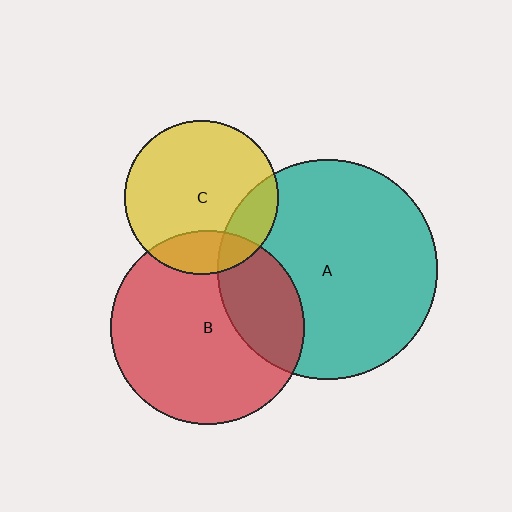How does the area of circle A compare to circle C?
Approximately 2.1 times.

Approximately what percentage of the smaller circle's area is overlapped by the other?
Approximately 30%.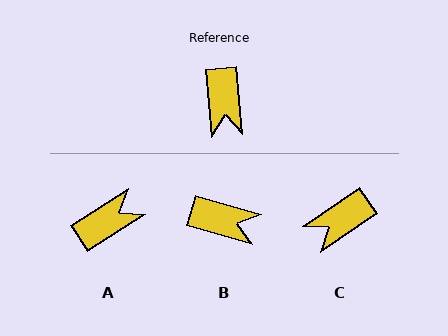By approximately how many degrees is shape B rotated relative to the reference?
Approximately 69 degrees counter-clockwise.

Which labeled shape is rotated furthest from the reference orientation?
A, about 117 degrees away.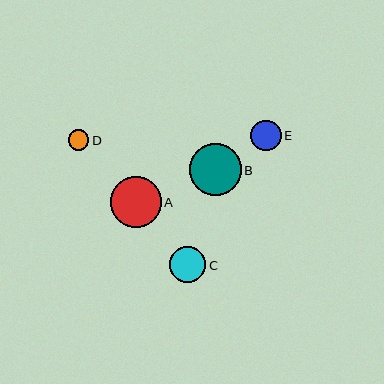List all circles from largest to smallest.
From largest to smallest: B, A, C, E, D.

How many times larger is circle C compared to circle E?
Circle C is approximately 1.2 times the size of circle E.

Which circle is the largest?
Circle B is the largest with a size of approximately 52 pixels.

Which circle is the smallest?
Circle D is the smallest with a size of approximately 21 pixels.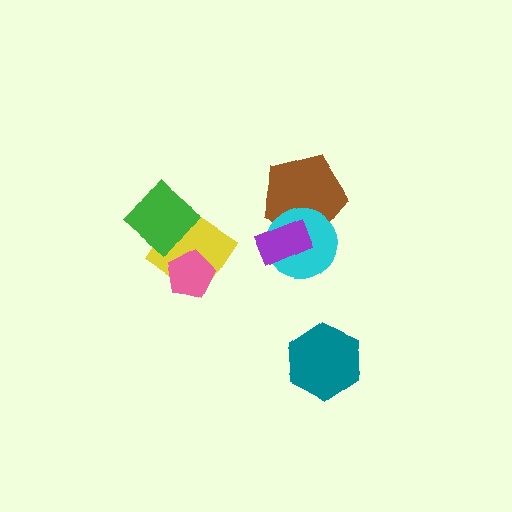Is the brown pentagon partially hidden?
Yes, it is partially covered by another shape.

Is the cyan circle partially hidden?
Yes, it is partially covered by another shape.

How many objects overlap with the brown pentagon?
2 objects overlap with the brown pentagon.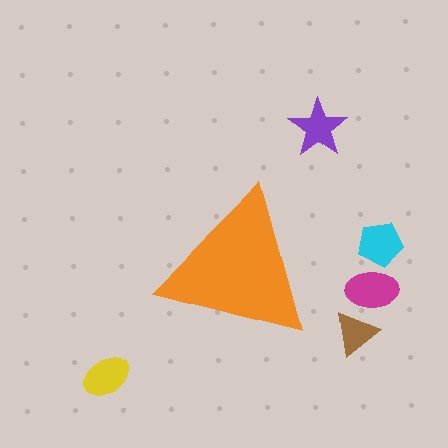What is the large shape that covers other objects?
An orange triangle.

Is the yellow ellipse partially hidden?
No, the yellow ellipse is fully visible.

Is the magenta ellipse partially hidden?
No, the magenta ellipse is fully visible.